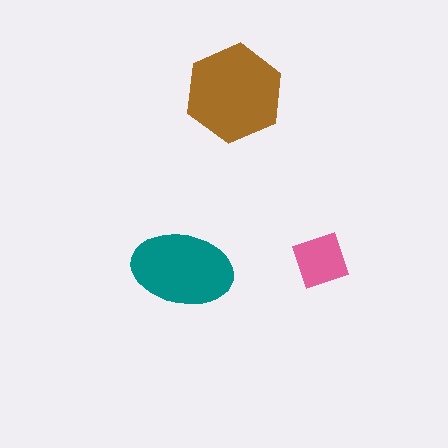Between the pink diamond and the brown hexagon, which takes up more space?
The brown hexagon.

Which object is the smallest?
The pink diamond.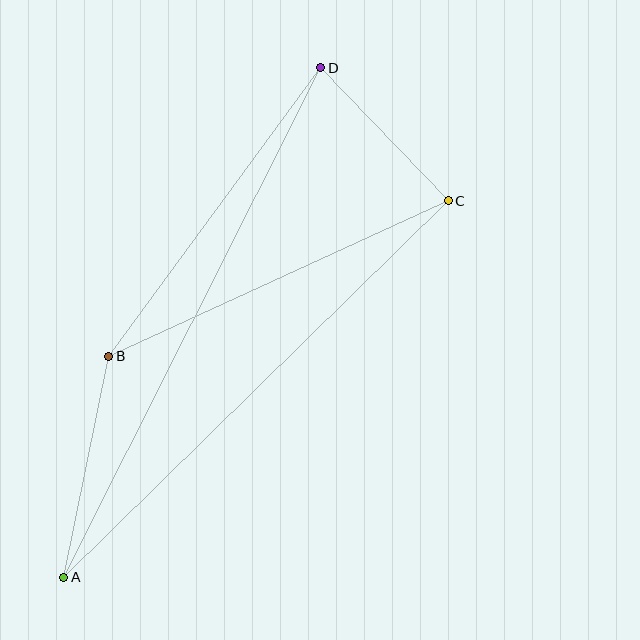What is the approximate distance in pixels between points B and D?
The distance between B and D is approximately 358 pixels.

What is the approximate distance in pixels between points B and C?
The distance between B and C is approximately 373 pixels.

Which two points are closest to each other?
Points C and D are closest to each other.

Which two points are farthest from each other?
Points A and D are farthest from each other.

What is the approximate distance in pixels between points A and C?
The distance between A and C is approximately 538 pixels.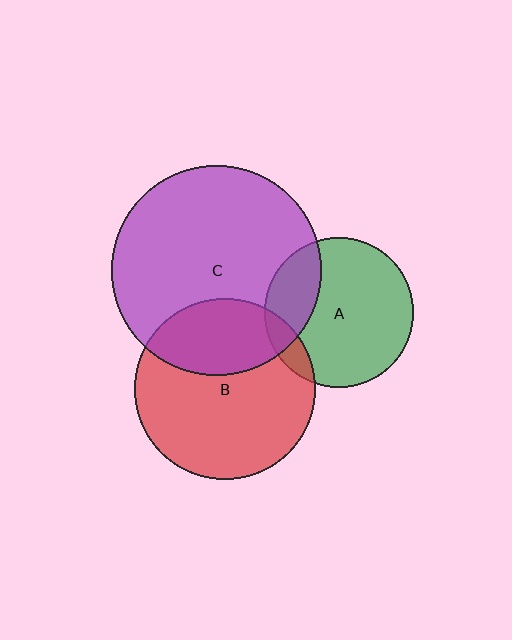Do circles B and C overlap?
Yes.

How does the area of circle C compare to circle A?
Approximately 2.0 times.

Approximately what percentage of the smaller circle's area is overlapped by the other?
Approximately 30%.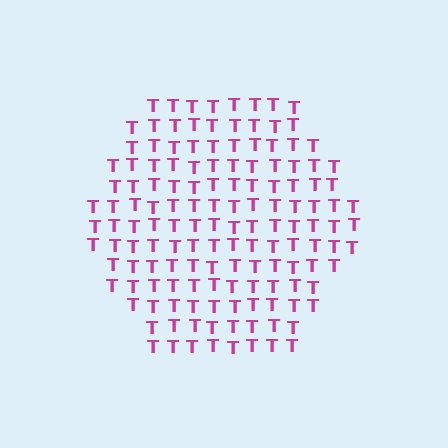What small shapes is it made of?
It is made of small letter T's.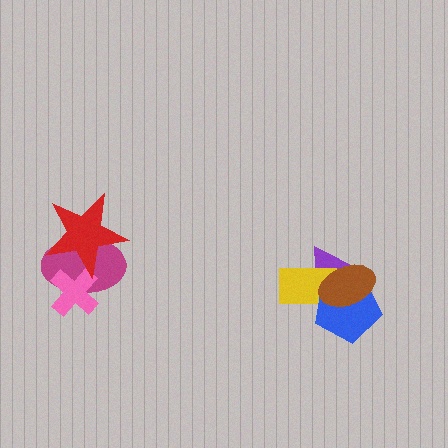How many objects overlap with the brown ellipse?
3 objects overlap with the brown ellipse.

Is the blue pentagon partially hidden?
Yes, it is partially covered by another shape.